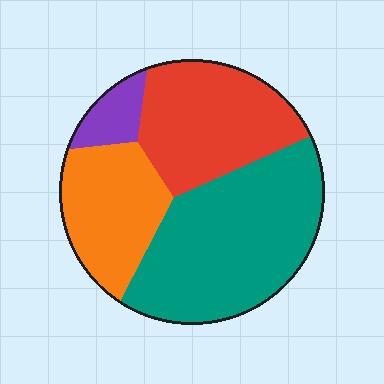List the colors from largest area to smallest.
From largest to smallest: teal, red, orange, purple.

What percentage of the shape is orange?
Orange takes up less than a quarter of the shape.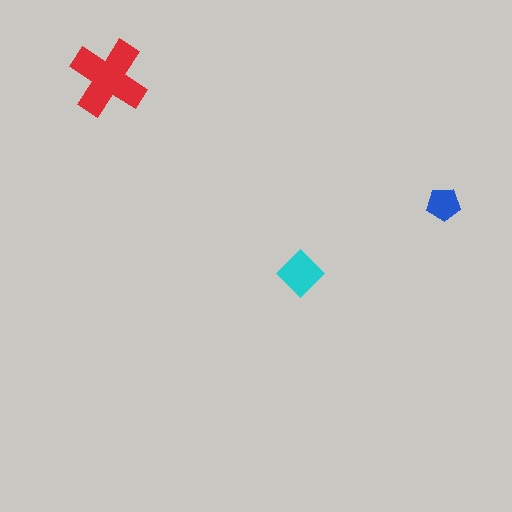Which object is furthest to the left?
The red cross is leftmost.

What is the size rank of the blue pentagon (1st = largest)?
3rd.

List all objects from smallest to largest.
The blue pentagon, the cyan diamond, the red cross.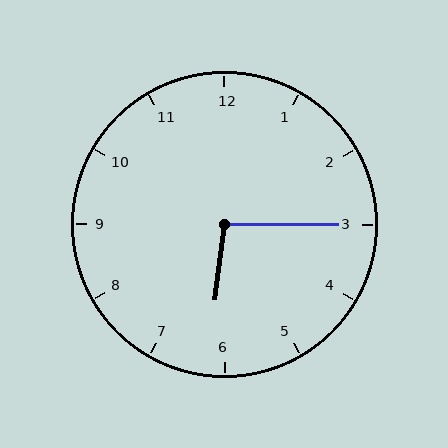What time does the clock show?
6:15.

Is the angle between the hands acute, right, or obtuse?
It is obtuse.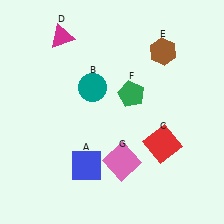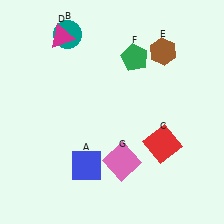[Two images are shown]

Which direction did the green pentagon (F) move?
The green pentagon (F) moved up.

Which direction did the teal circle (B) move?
The teal circle (B) moved up.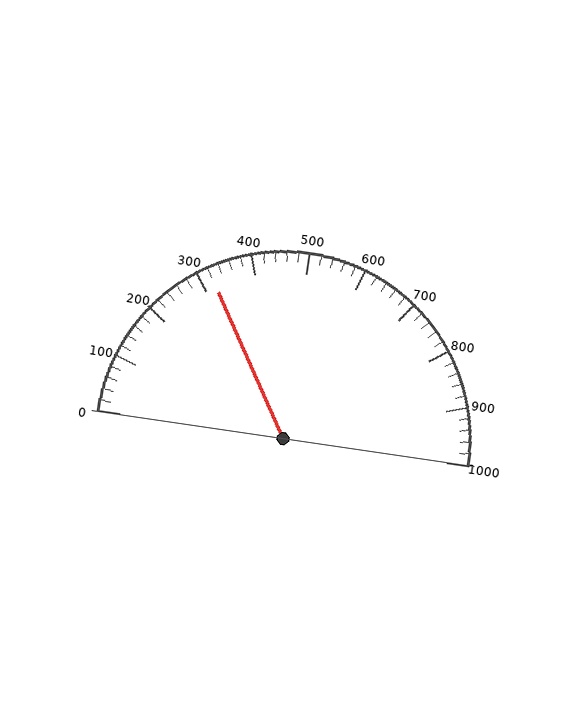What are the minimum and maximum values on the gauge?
The gauge ranges from 0 to 1000.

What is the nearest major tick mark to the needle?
The nearest major tick mark is 300.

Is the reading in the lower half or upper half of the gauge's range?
The reading is in the lower half of the range (0 to 1000).